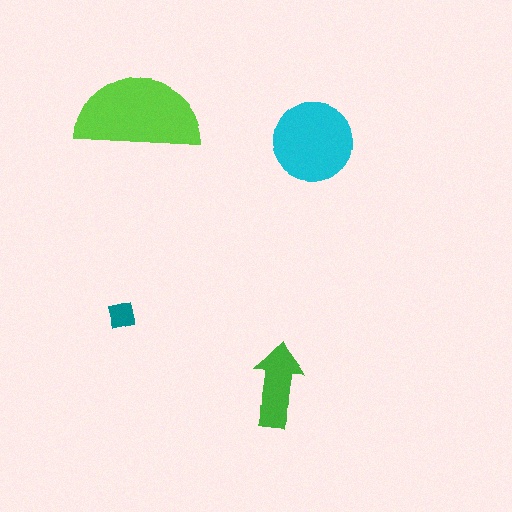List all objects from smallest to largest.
The teal square, the green arrow, the cyan circle, the lime semicircle.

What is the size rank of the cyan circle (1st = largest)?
2nd.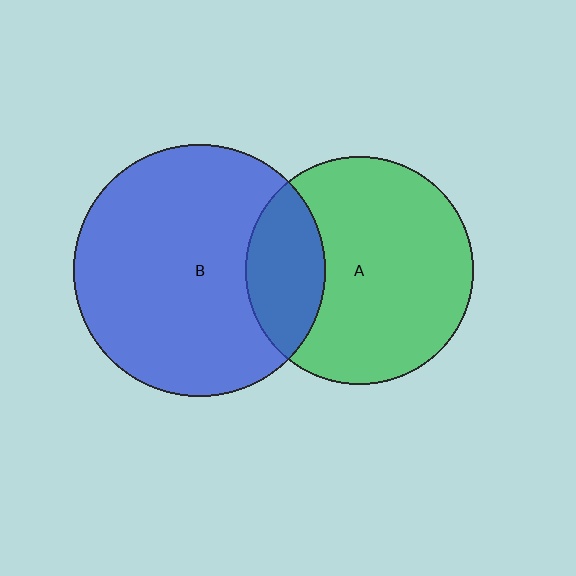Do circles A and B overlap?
Yes.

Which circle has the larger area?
Circle B (blue).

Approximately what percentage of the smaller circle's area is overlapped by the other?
Approximately 25%.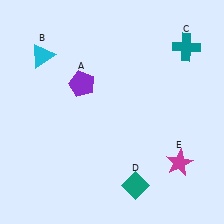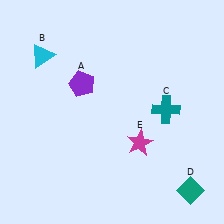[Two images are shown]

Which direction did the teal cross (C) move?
The teal cross (C) moved down.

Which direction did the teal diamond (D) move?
The teal diamond (D) moved right.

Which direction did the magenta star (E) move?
The magenta star (E) moved left.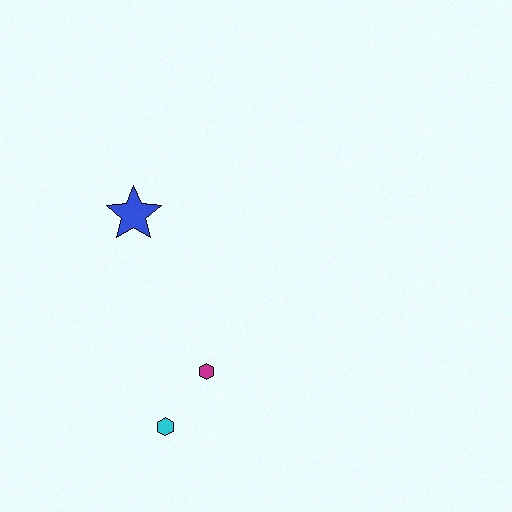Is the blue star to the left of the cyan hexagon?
Yes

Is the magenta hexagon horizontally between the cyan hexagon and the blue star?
No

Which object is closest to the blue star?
The magenta hexagon is closest to the blue star.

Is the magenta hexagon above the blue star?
No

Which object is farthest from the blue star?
The cyan hexagon is farthest from the blue star.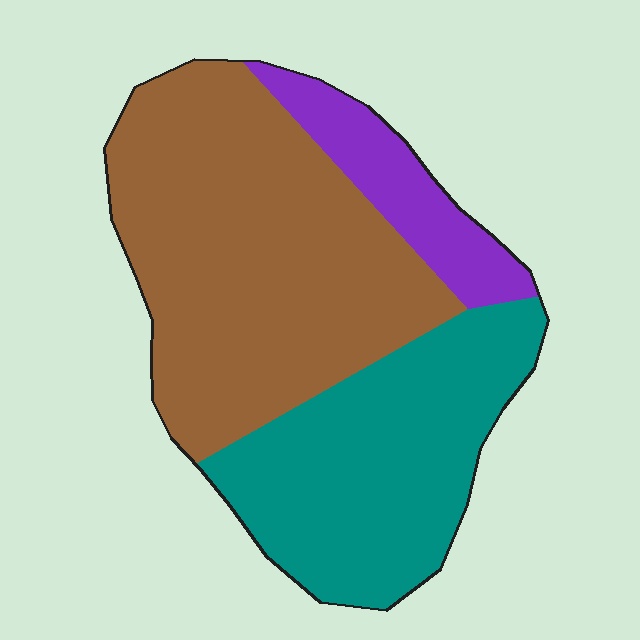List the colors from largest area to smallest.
From largest to smallest: brown, teal, purple.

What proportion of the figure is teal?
Teal takes up about one third (1/3) of the figure.